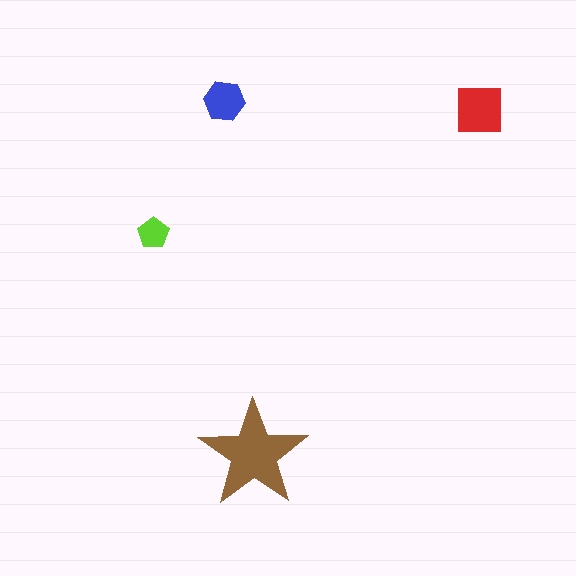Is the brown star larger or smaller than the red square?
Larger.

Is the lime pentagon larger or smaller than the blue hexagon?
Smaller.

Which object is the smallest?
The lime pentagon.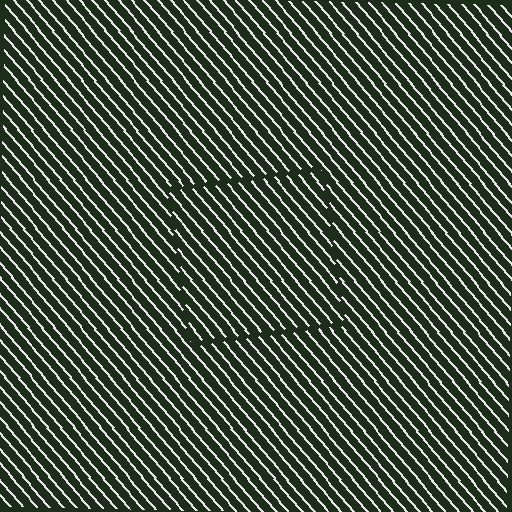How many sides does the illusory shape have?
4 sides — the line-ends trace a square.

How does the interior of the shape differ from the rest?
The interior of the shape contains the same grating, shifted by half a period — the contour is defined by the phase discontinuity where line-ends from the inner and outer gratings abut.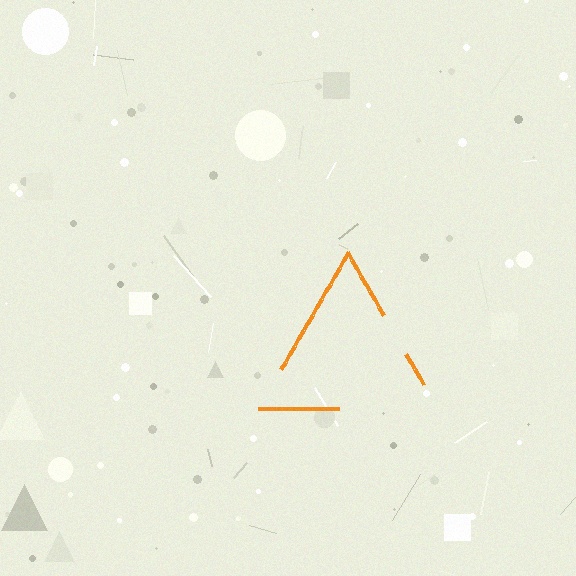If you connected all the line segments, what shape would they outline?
They would outline a triangle.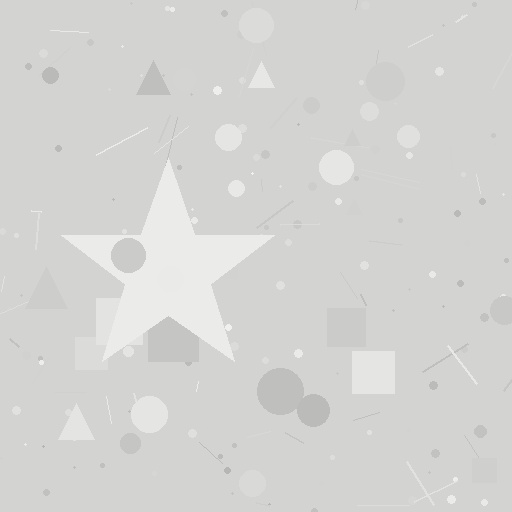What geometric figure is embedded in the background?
A star is embedded in the background.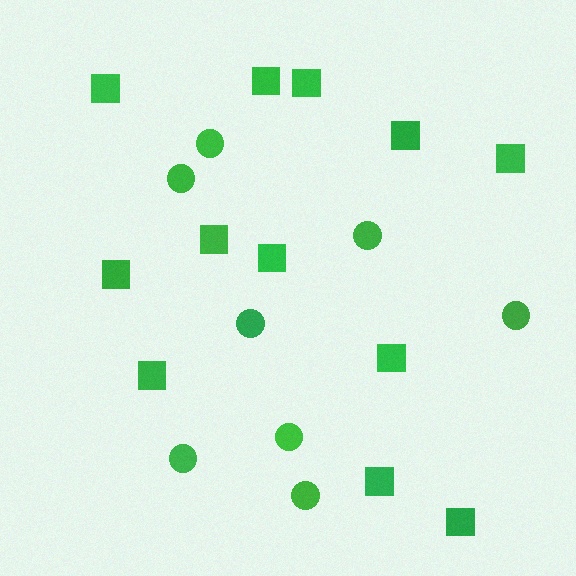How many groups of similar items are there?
There are 2 groups: one group of squares (12) and one group of circles (8).